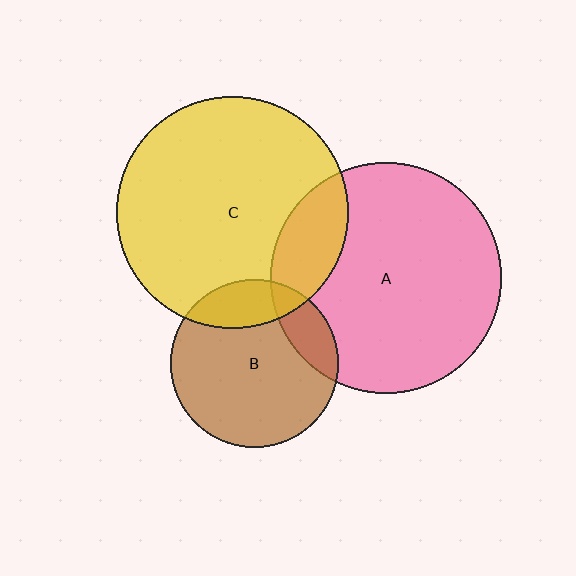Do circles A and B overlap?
Yes.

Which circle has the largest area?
Circle C (yellow).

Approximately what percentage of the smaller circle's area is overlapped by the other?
Approximately 15%.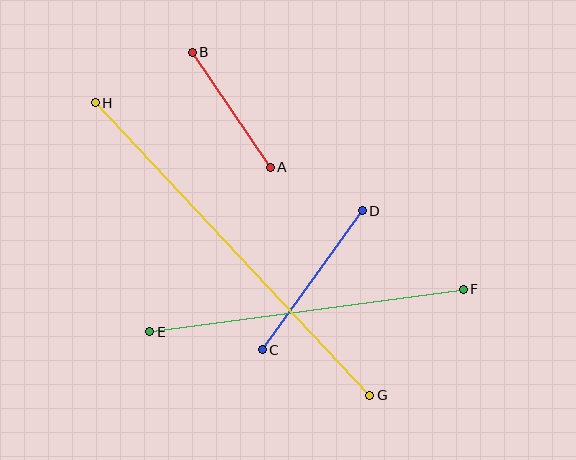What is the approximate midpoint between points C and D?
The midpoint is at approximately (312, 280) pixels.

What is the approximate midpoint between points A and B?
The midpoint is at approximately (231, 110) pixels.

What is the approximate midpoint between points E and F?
The midpoint is at approximately (307, 310) pixels.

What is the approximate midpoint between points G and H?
The midpoint is at approximately (232, 249) pixels.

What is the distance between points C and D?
The distance is approximately 171 pixels.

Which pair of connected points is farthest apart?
Points G and H are farthest apart.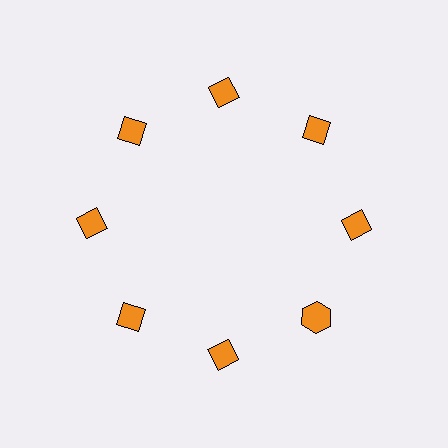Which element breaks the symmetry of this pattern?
The orange hexagon at roughly the 4 o'clock position breaks the symmetry. All other shapes are orange diamonds.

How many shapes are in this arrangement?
There are 8 shapes arranged in a ring pattern.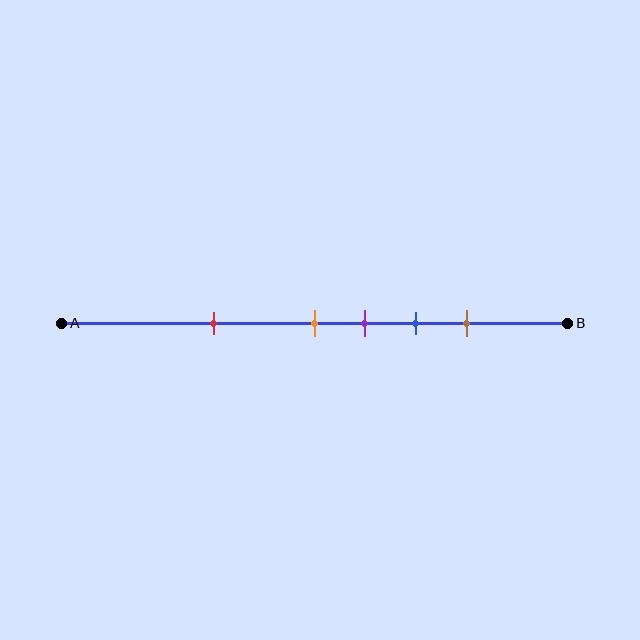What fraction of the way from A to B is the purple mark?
The purple mark is approximately 60% (0.6) of the way from A to B.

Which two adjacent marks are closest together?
The orange and purple marks are the closest adjacent pair.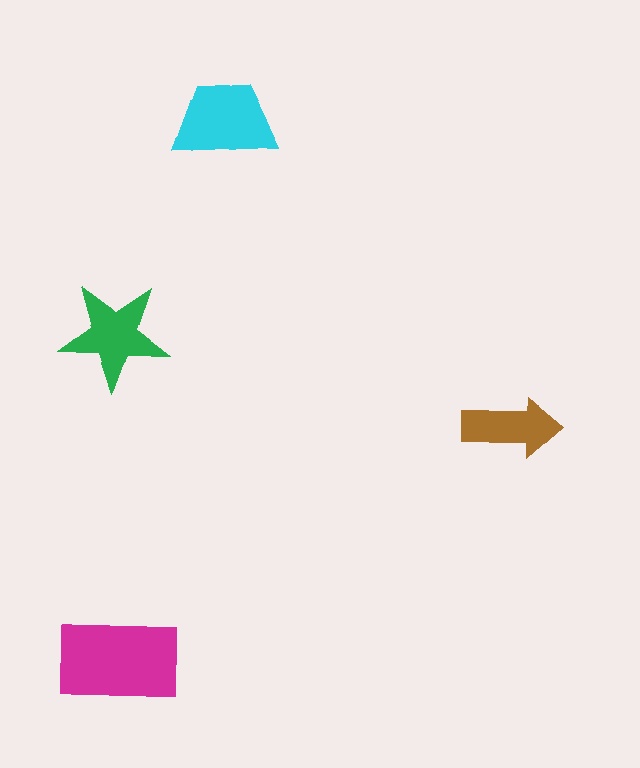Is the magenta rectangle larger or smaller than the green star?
Larger.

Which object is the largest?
The magenta rectangle.